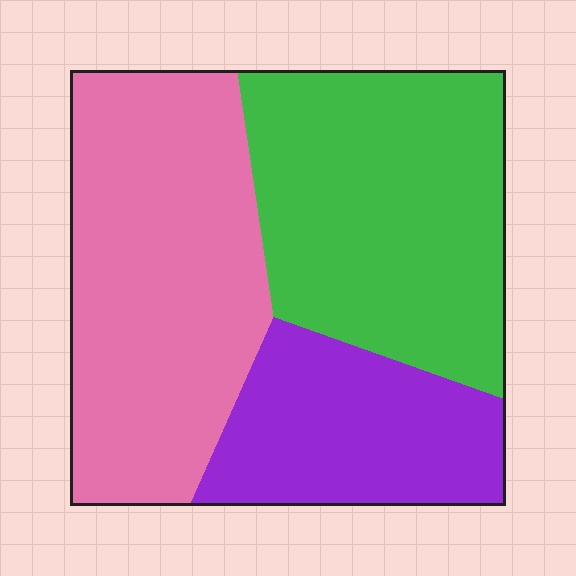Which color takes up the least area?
Purple, at roughly 20%.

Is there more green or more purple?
Green.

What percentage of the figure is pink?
Pink takes up about two fifths (2/5) of the figure.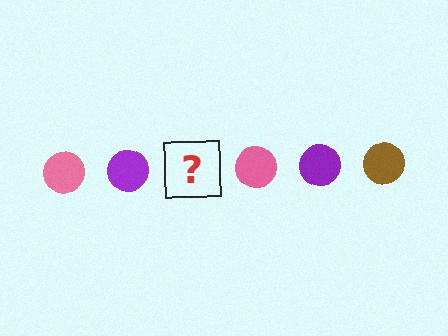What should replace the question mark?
The question mark should be replaced with a brown circle.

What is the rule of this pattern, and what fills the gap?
The rule is that the pattern cycles through pink, purple, brown circles. The gap should be filled with a brown circle.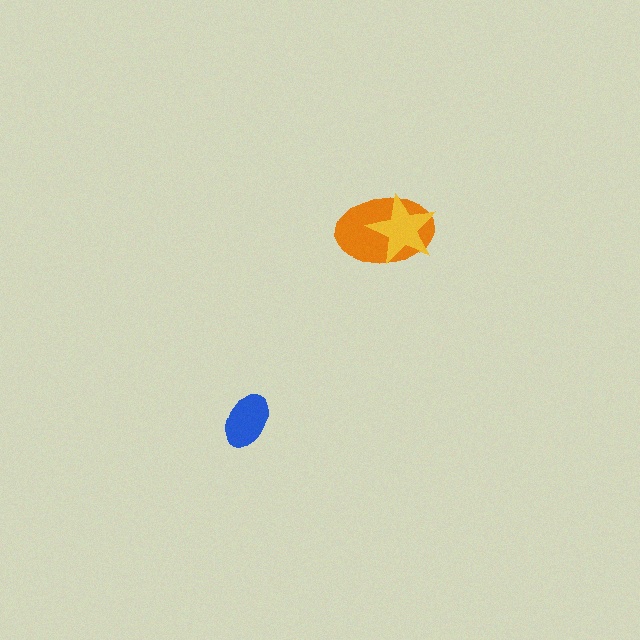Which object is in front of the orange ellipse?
The yellow star is in front of the orange ellipse.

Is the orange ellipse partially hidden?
Yes, it is partially covered by another shape.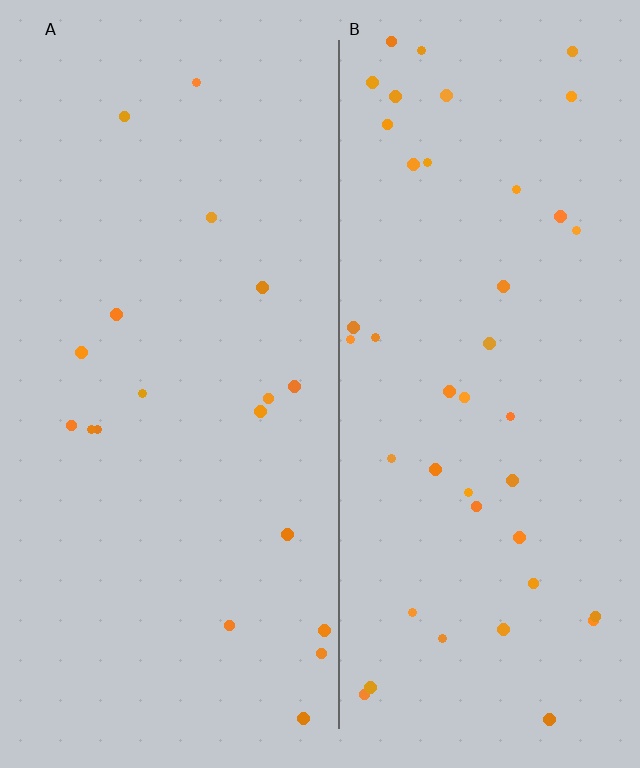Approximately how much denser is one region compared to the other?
Approximately 2.3× — region B over region A.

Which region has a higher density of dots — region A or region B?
B (the right).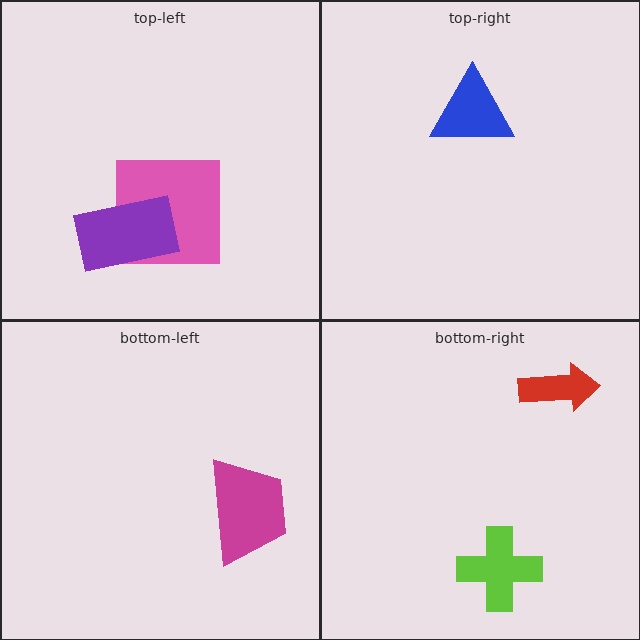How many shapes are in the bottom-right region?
2.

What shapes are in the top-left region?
The pink square, the purple rectangle.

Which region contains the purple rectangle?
The top-left region.